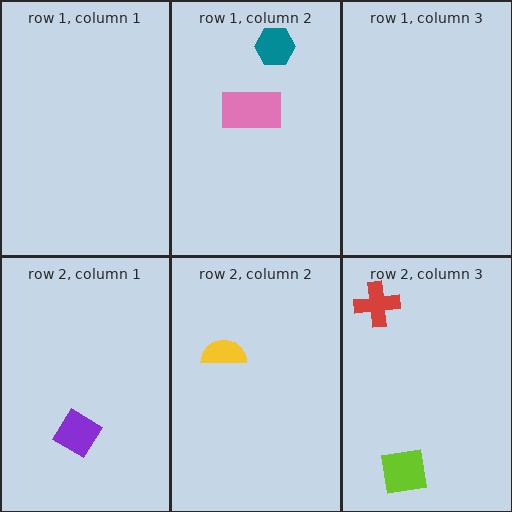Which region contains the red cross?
The row 2, column 3 region.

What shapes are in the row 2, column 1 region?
The purple diamond.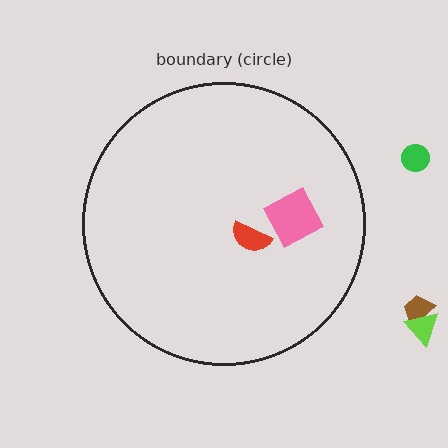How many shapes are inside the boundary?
2 inside, 3 outside.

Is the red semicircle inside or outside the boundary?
Inside.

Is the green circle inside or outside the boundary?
Outside.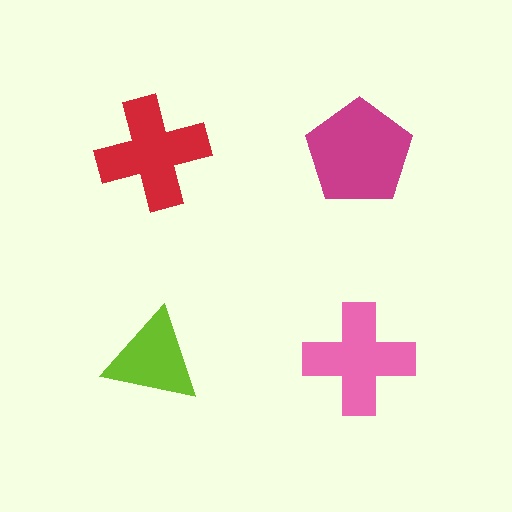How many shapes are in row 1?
2 shapes.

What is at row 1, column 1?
A red cross.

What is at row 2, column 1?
A lime triangle.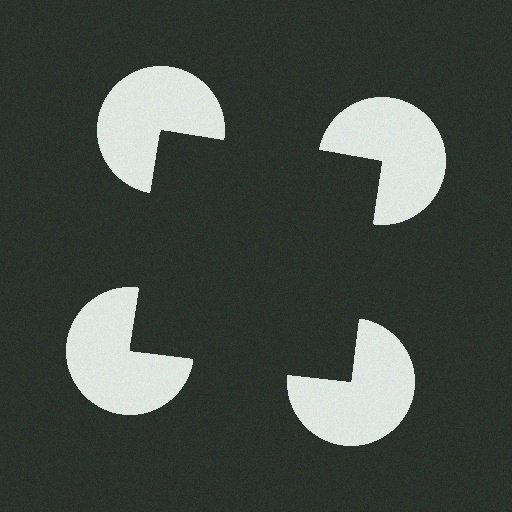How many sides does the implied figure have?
4 sides.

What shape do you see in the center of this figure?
An illusory square — its edges are inferred from the aligned wedge cuts in the pac-man discs, not physically drawn.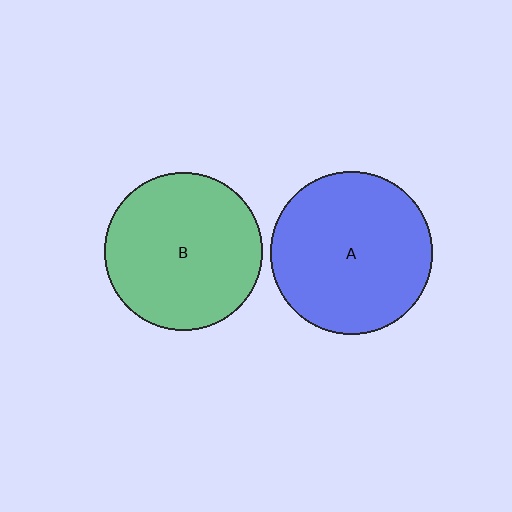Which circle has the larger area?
Circle A (blue).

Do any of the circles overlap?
No, none of the circles overlap.